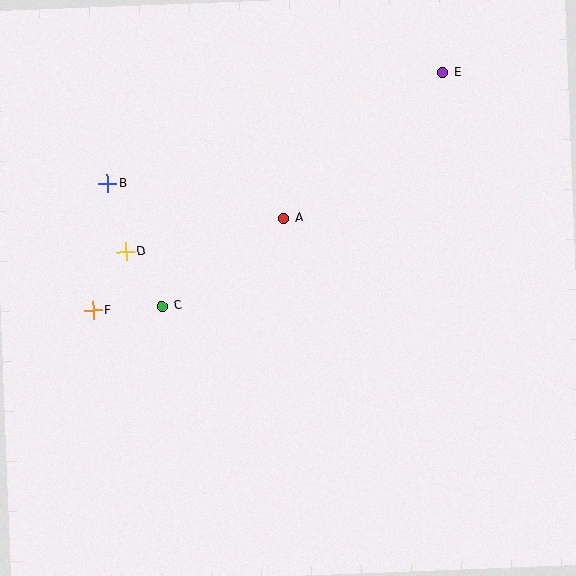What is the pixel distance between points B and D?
The distance between B and D is 70 pixels.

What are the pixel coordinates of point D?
Point D is at (126, 252).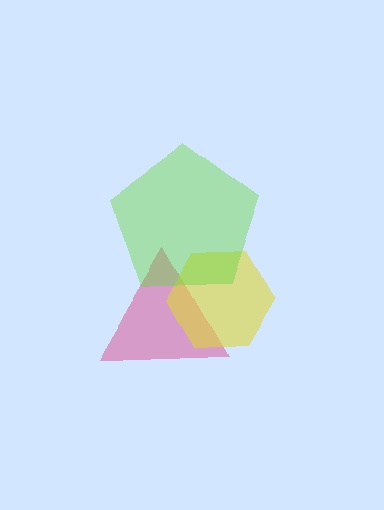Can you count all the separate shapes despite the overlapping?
Yes, there are 3 separate shapes.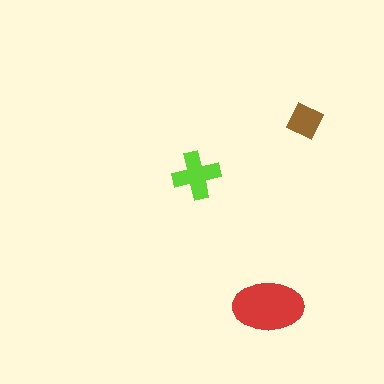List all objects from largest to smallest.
The red ellipse, the lime cross, the brown diamond.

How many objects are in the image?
There are 3 objects in the image.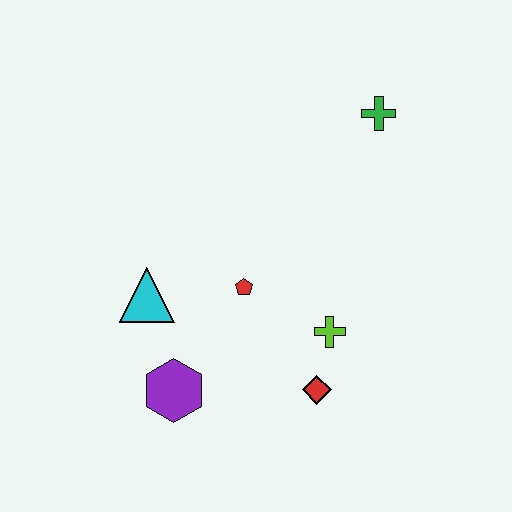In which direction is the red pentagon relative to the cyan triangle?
The red pentagon is to the right of the cyan triangle.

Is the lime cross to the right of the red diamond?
Yes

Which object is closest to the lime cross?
The red diamond is closest to the lime cross.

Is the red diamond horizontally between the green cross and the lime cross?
No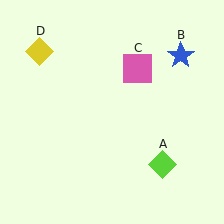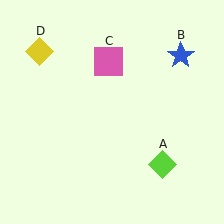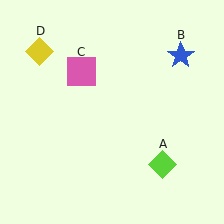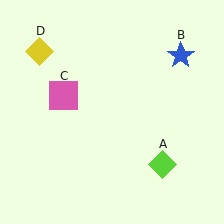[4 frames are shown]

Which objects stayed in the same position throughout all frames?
Lime diamond (object A) and blue star (object B) and yellow diamond (object D) remained stationary.